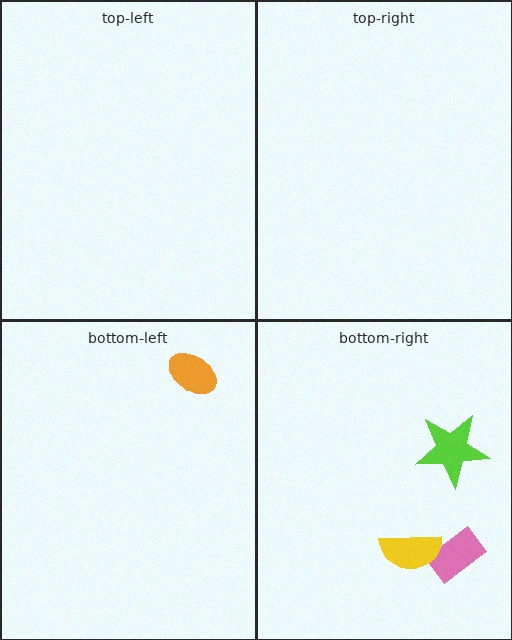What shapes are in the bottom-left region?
The orange ellipse.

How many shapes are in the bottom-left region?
1.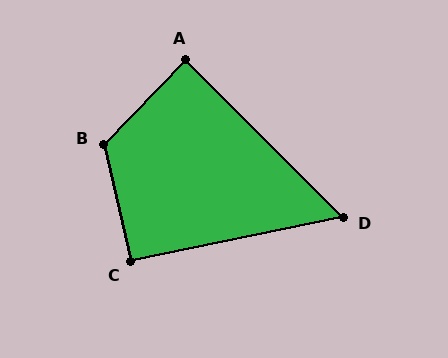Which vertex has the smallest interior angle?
D, at approximately 57 degrees.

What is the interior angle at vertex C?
Approximately 91 degrees (approximately right).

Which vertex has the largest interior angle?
B, at approximately 123 degrees.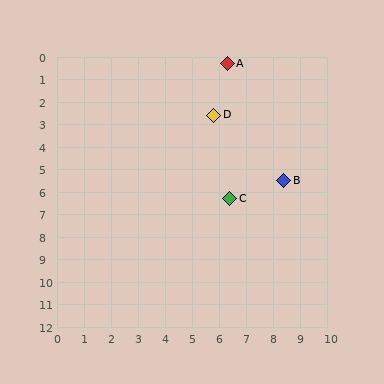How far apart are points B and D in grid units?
Points B and D are about 3.9 grid units apart.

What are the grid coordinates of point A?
Point A is at approximately (6.3, 0.3).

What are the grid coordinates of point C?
Point C is at approximately (6.4, 6.3).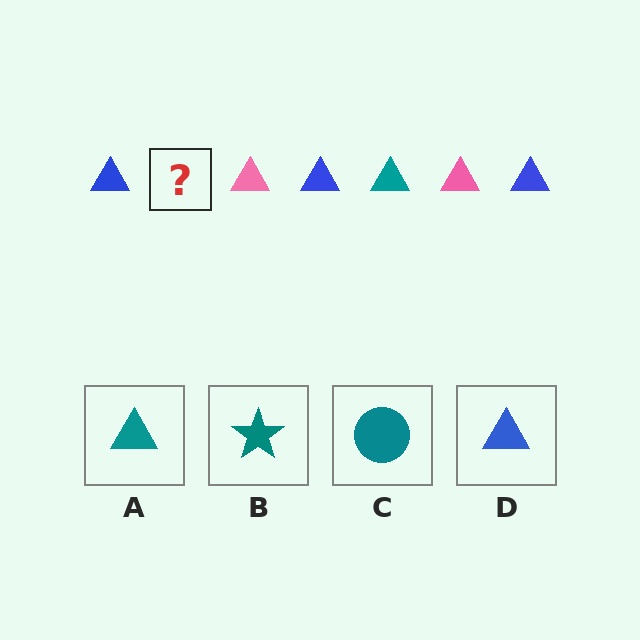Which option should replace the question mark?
Option A.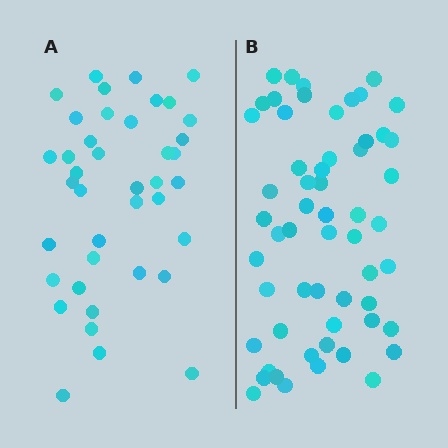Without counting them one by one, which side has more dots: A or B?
Region B (the right region) has more dots.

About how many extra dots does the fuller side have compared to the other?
Region B has approximately 15 more dots than region A.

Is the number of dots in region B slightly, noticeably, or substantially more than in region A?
Region B has noticeably more, but not dramatically so. The ratio is roughly 1.4 to 1.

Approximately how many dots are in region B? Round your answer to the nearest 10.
About 60 dots. (The exact count is 57, which rounds to 60.)